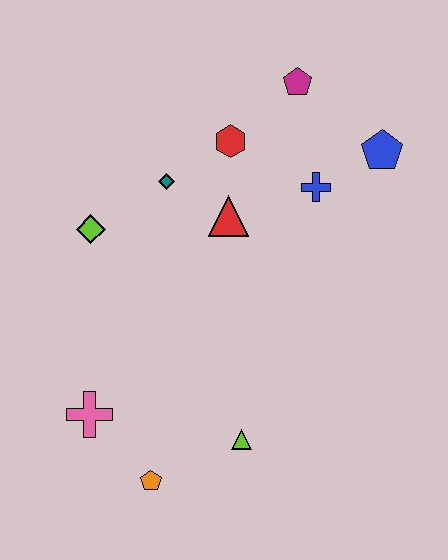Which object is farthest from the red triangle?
The orange pentagon is farthest from the red triangle.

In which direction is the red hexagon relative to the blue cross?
The red hexagon is to the left of the blue cross.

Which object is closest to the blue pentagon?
The blue cross is closest to the blue pentagon.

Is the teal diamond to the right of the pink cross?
Yes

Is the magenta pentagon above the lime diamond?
Yes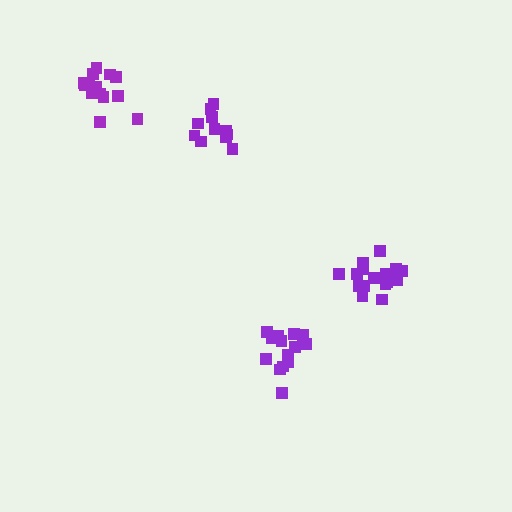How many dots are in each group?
Group 1: 14 dots, Group 2: 16 dots, Group 3: 11 dots, Group 4: 16 dots (57 total).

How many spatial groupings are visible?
There are 4 spatial groupings.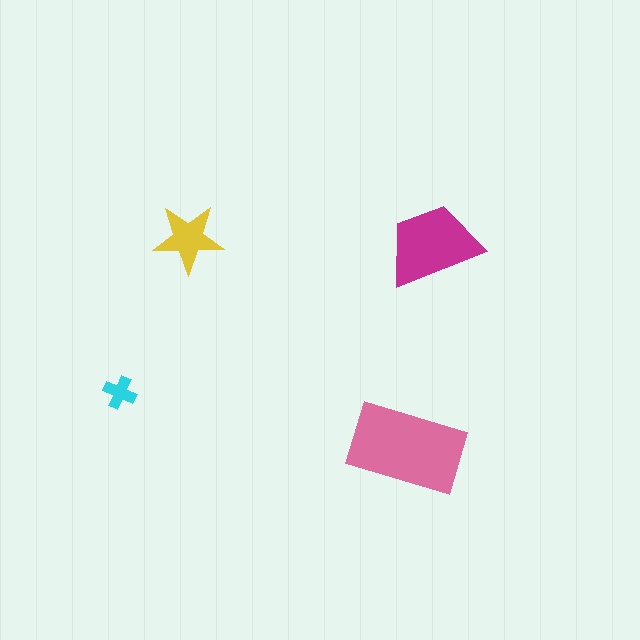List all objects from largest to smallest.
The pink rectangle, the magenta trapezoid, the yellow star, the cyan cross.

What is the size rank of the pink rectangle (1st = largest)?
1st.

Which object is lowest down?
The pink rectangle is bottommost.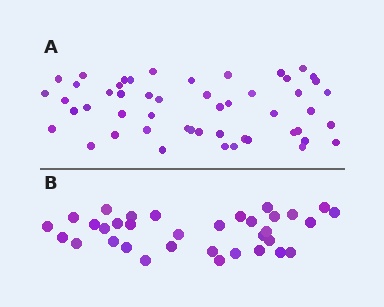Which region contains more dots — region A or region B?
Region A (the top region) has more dots.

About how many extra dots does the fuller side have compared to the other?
Region A has approximately 15 more dots than region B.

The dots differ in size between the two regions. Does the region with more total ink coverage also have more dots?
No. Region B has more total ink coverage because its dots are larger, but region A actually contains more individual dots. Total area can be misleading — the number of items is what matters here.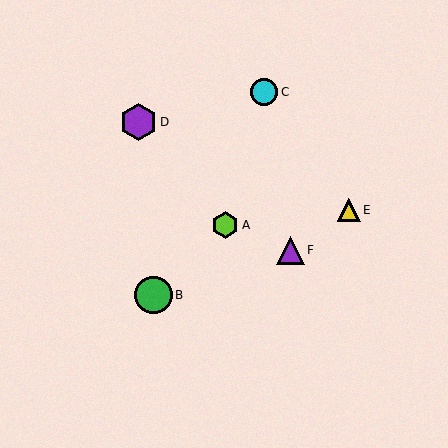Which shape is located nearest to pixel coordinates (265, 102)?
The cyan circle (labeled C) at (264, 92) is nearest to that location.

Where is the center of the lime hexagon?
The center of the lime hexagon is at (225, 225).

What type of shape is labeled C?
Shape C is a cyan circle.